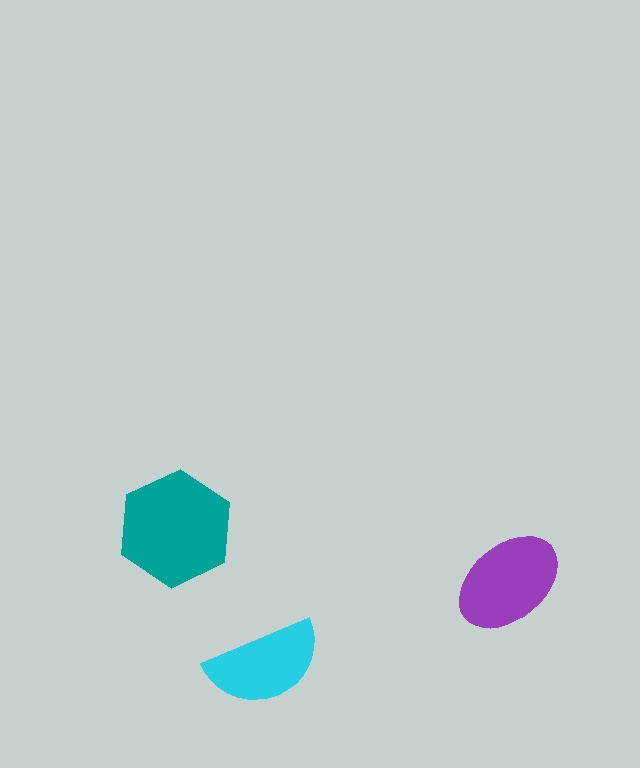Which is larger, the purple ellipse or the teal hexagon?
The teal hexagon.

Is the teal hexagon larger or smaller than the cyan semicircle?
Larger.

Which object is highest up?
The teal hexagon is topmost.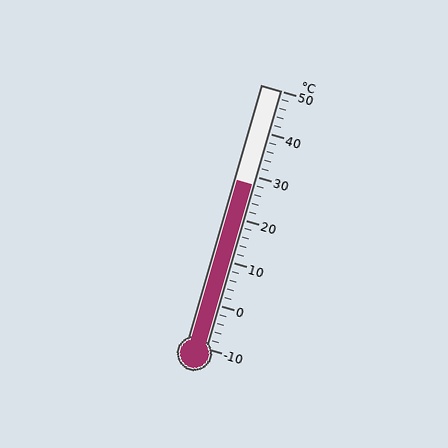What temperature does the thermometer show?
The thermometer shows approximately 28°C.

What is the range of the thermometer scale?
The thermometer scale ranges from -10°C to 50°C.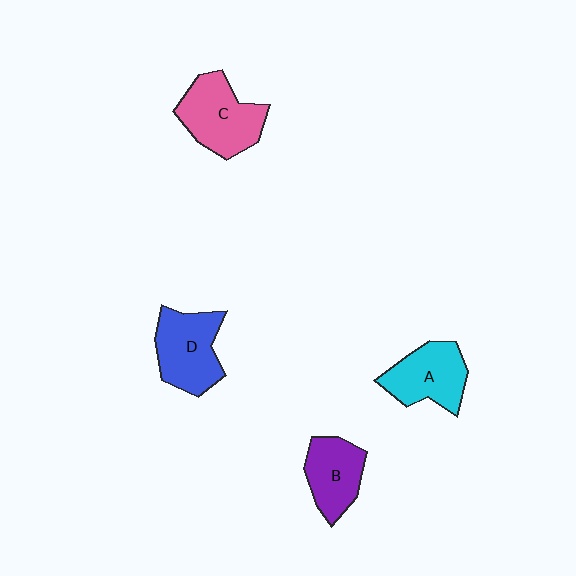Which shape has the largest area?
Shape C (pink).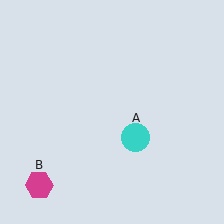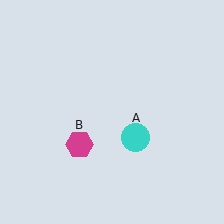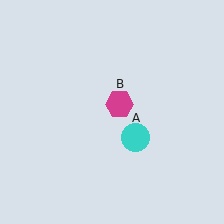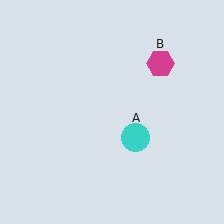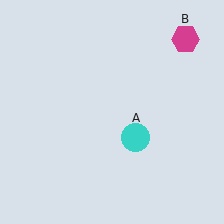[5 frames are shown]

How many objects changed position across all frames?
1 object changed position: magenta hexagon (object B).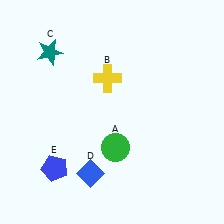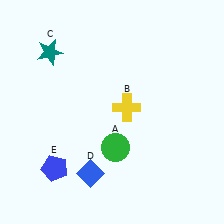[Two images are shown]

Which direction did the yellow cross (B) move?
The yellow cross (B) moved down.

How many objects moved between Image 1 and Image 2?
1 object moved between the two images.